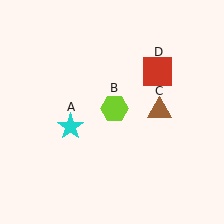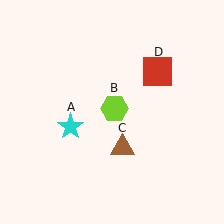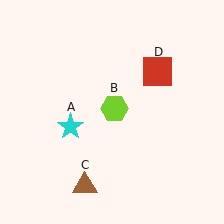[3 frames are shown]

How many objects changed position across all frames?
1 object changed position: brown triangle (object C).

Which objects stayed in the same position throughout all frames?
Cyan star (object A) and lime hexagon (object B) and red square (object D) remained stationary.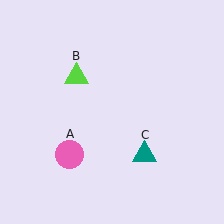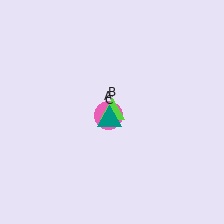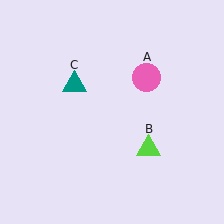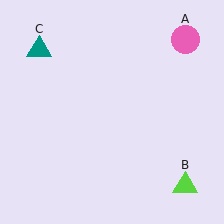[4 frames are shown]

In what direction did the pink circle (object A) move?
The pink circle (object A) moved up and to the right.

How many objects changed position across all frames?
3 objects changed position: pink circle (object A), lime triangle (object B), teal triangle (object C).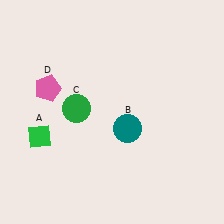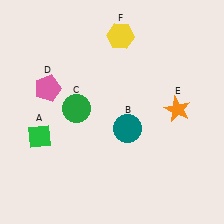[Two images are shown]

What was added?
An orange star (E), a yellow hexagon (F) were added in Image 2.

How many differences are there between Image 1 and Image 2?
There are 2 differences between the two images.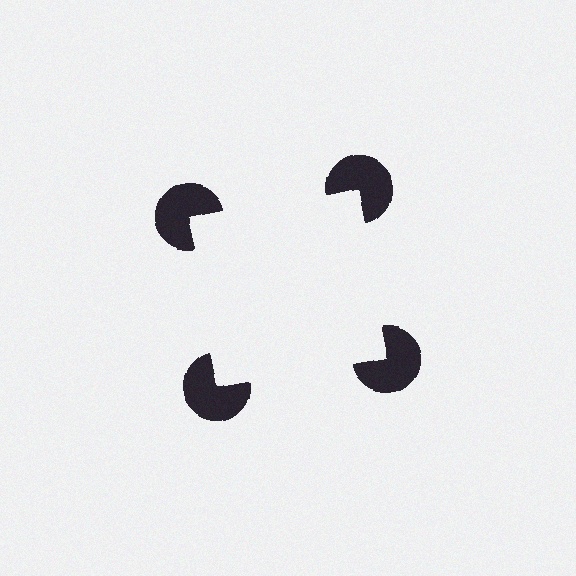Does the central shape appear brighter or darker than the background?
It typically appears slightly brighter than the background, even though no actual brightness change is drawn.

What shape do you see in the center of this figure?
An illusory square — its edges are inferred from the aligned wedge cuts in the pac-man discs, not physically drawn.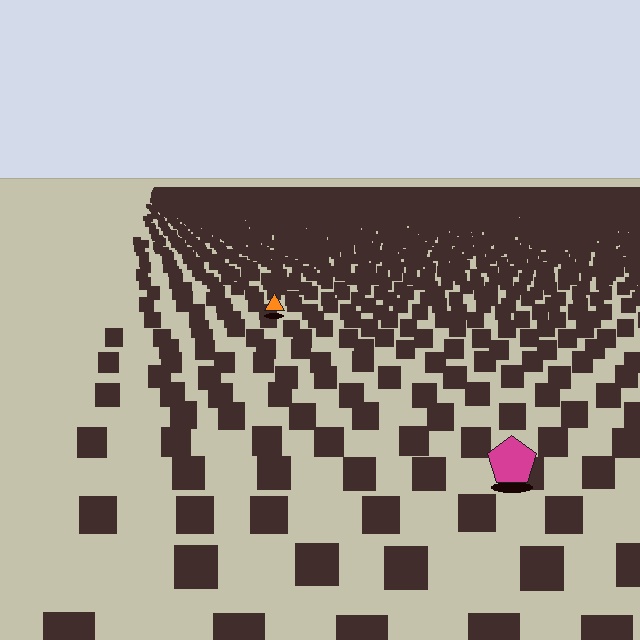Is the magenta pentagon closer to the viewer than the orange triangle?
Yes. The magenta pentagon is closer — you can tell from the texture gradient: the ground texture is coarser near it.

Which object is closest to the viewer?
The magenta pentagon is closest. The texture marks near it are larger and more spread out.